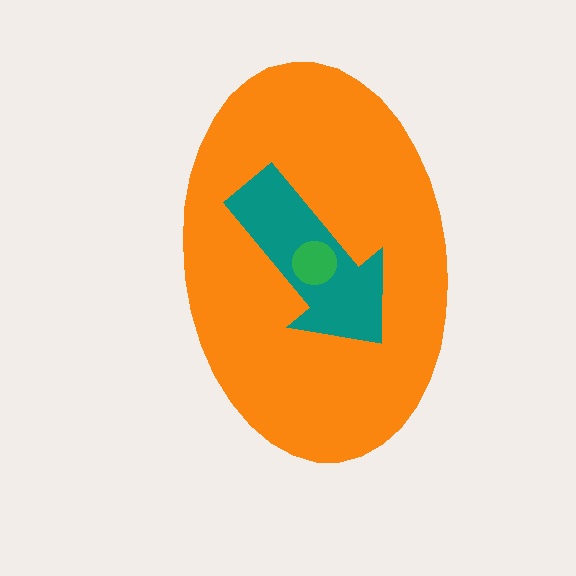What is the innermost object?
The green circle.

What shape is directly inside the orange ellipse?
The teal arrow.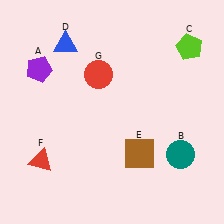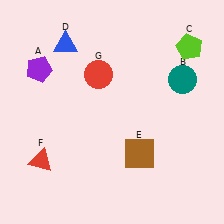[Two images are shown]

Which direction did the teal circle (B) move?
The teal circle (B) moved up.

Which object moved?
The teal circle (B) moved up.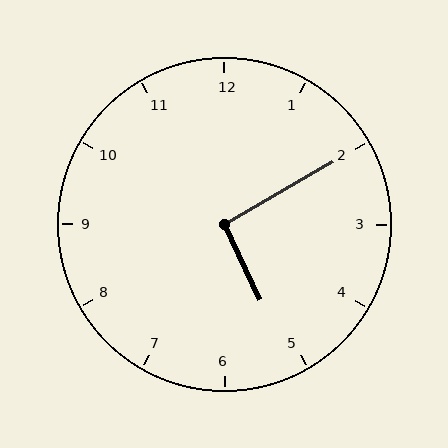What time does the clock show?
5:10.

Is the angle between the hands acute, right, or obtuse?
It is right.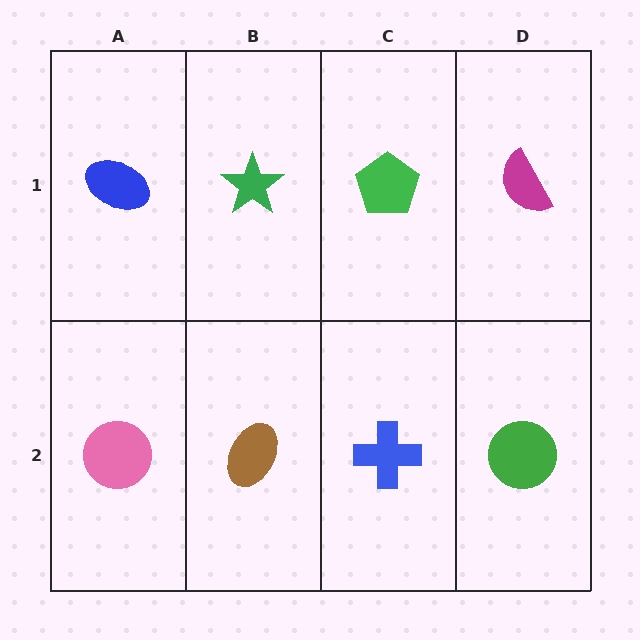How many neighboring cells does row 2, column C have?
3.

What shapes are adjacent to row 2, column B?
A green star (row 1, column B), a pink circle (row 2, column A), a blue cross (row 2, column C).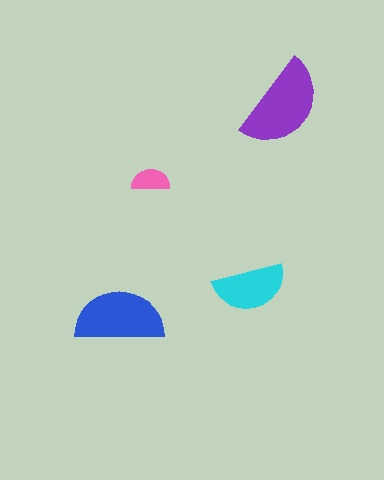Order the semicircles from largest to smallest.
the purple one, the blue one, the cyan one, the pink one.